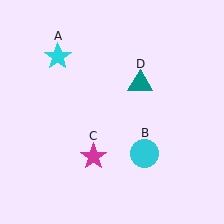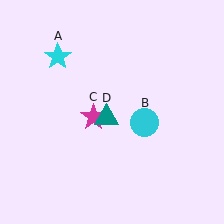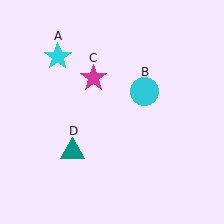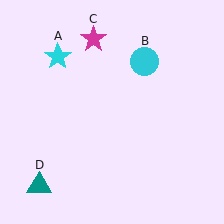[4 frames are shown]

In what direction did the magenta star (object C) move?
The magenta star (object C) moved up.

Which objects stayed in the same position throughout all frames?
Cyan star (object A) remained stationary.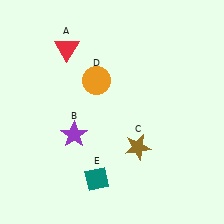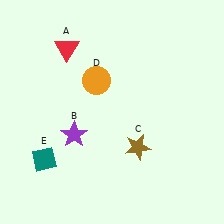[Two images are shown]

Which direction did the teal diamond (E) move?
The teal diamond (E) moved left.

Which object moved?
The teal diamond (E) moved left.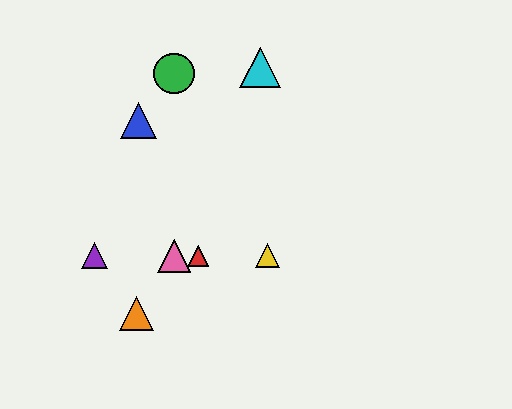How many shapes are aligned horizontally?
4 shapes (the red triangle, the yellow triangle, the purple triangle, the pink triangle) are aligned horizontally.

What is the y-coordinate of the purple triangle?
The purple triangle is at y≈256.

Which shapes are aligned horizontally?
The red triangle, the yellow triangle, the purple triangle, the pink triangle are aligned horizontally.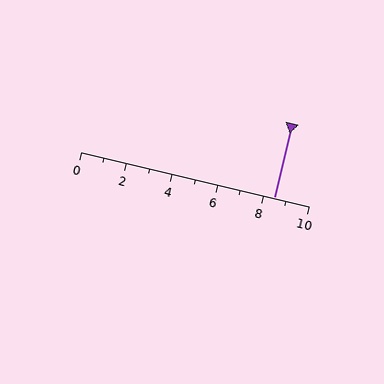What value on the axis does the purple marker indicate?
The marker indicates approximately 8.5.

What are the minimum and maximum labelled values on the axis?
The axis runs from 0 to 10.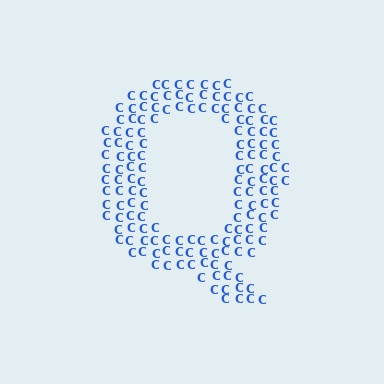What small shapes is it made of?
It is made of small letter C's.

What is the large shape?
The large shape is the letter Q.